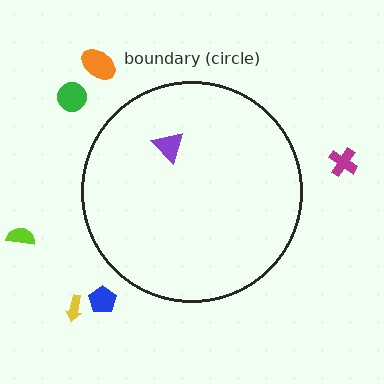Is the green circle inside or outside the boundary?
Outside.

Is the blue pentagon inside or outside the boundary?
Outside.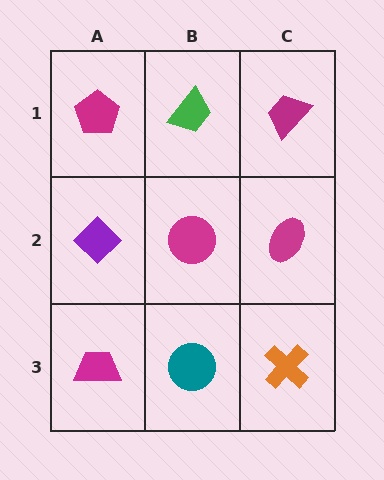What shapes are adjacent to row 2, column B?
A green trapezoid (row 1, column B), a teal circle (row 3, column B), a purple diamond (row 2, column A), a magenta ellipse (row 2, column C).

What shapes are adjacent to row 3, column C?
A magenta ellipse (row 2, column C), a teal circle (row 3, column B).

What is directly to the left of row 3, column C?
A teal circle.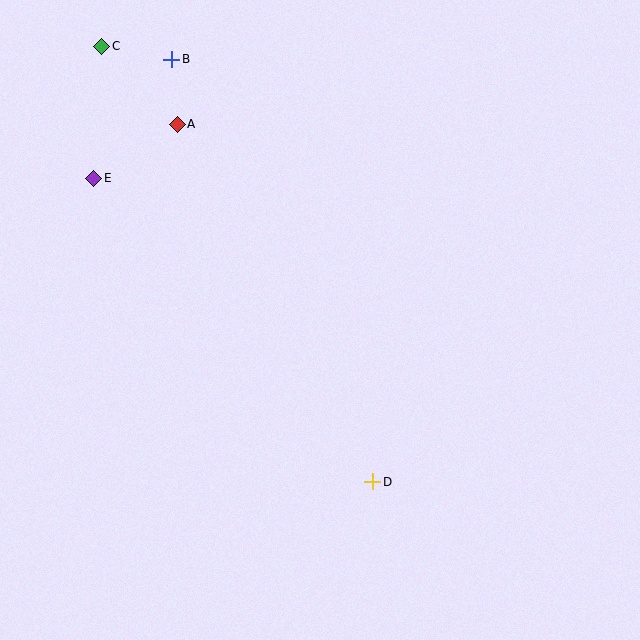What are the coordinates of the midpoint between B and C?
The midpoint between B and C is at (137, 53).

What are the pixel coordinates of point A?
Point A is at (177, 124).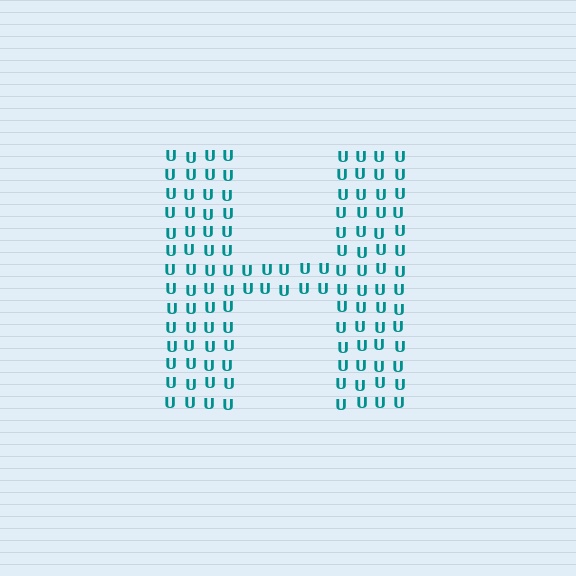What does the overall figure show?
The overall figure shows the letter H.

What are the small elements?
The small elements are letter U's.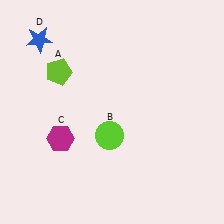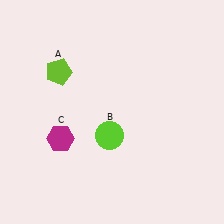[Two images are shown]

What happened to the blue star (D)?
The blue star (D) was removed in Image 2. It was in the top-left area of Image 1.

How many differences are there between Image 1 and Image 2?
There is 1 difference between the two images.